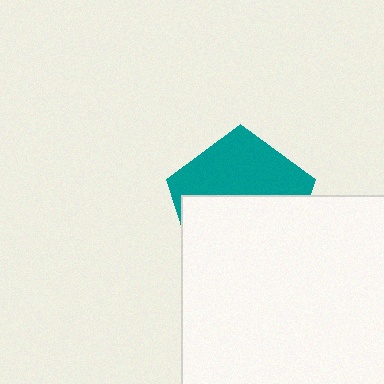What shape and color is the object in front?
The object in front is a white square.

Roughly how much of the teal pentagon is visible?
A small part of it is visible (roughly 45%).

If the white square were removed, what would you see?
You would see the complete teal pentagon.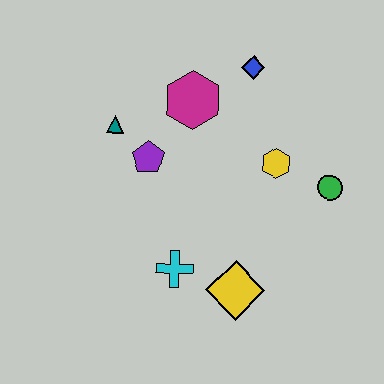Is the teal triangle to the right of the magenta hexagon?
No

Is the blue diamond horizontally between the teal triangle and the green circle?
Yes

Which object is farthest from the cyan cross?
The blue diamond is farthest from the cyan cross.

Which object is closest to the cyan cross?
The yellow diamond is closest to the cyan cross.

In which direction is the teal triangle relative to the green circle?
The teal triangle is to the left of the green circle.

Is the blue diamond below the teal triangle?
No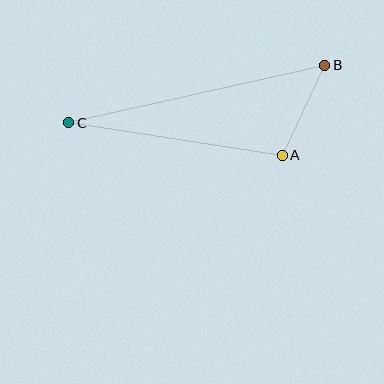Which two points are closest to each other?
Points A and B are closest to each other.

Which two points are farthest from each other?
Points B and C are farthest from each other.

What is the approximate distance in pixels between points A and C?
The distance between A and C is approximately 216 pixels.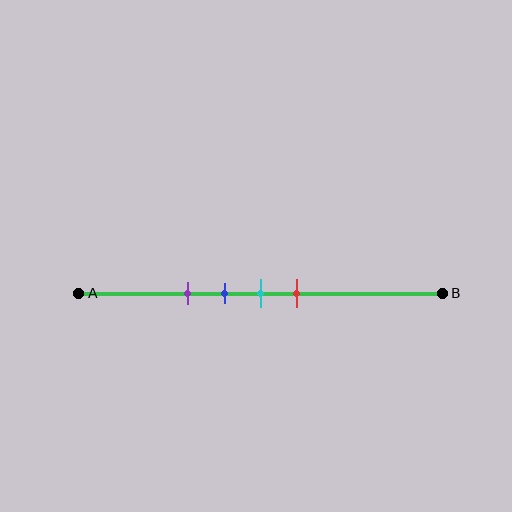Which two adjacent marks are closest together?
The blue and cyan marks are the closest adjacent pair.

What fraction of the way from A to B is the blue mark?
The blue mark is approximately 40% (0.4) of the way from A to B.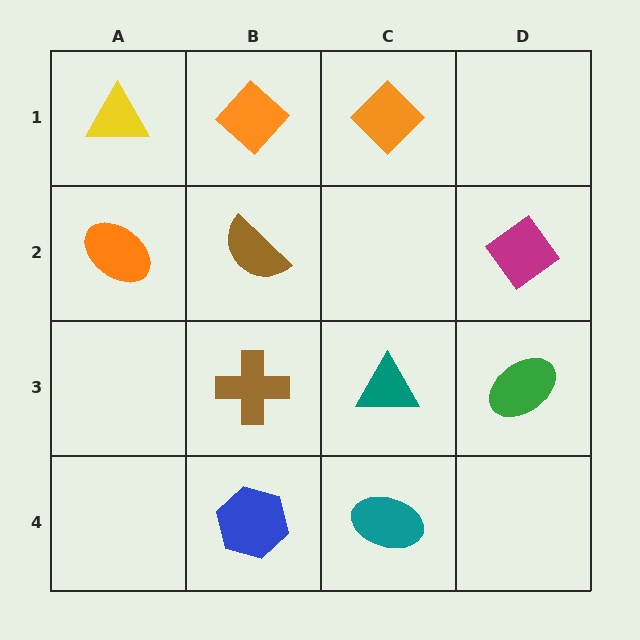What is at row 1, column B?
An orange diamond.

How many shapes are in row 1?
3 shapes.